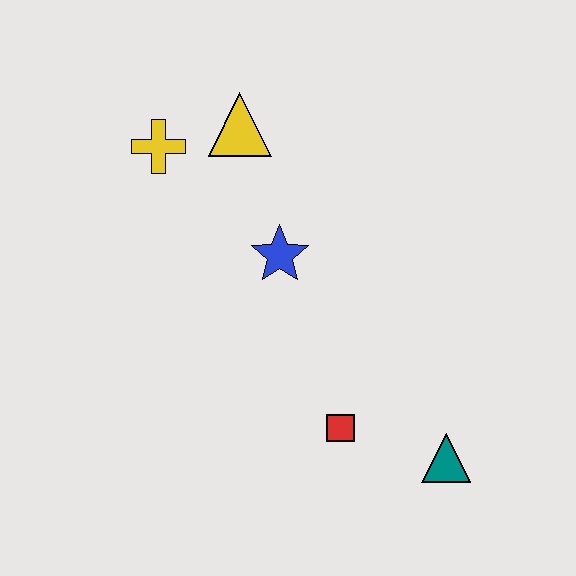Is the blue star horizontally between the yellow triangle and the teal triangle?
Yes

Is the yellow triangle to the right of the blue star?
No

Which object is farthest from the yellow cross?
The teal triangle is farthest from the yellow cross.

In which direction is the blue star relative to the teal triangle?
The blue star is above the teal triangle.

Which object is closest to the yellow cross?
The yellow triangle is closest to the yellow cross.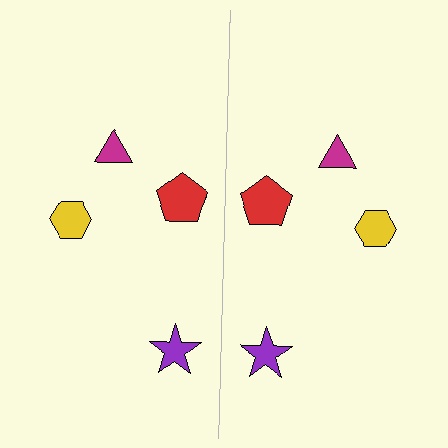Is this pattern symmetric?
Yes, this pattern has bilateral (reflection) symmetry.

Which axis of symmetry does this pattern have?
The pattern has a vertical axis of symmetry running through the center of the image.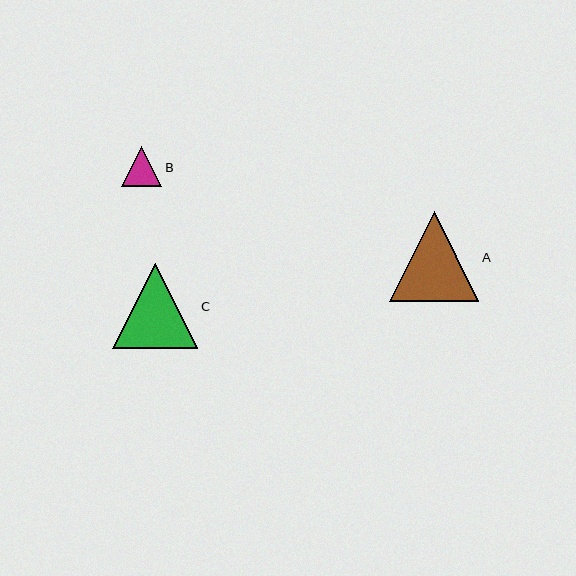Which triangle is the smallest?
Triangle B is the smallest with a size of approximately 40 pixels.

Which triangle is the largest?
Triangle A is the largest with a size of approximately 89 pixels.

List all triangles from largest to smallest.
From largest to smallest: A, C, B.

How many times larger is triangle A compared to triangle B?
Triangle A is approximately 2.2 times the size of triangle B.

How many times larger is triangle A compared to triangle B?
Triangle A is approximately 2.2 times the size of triangle B.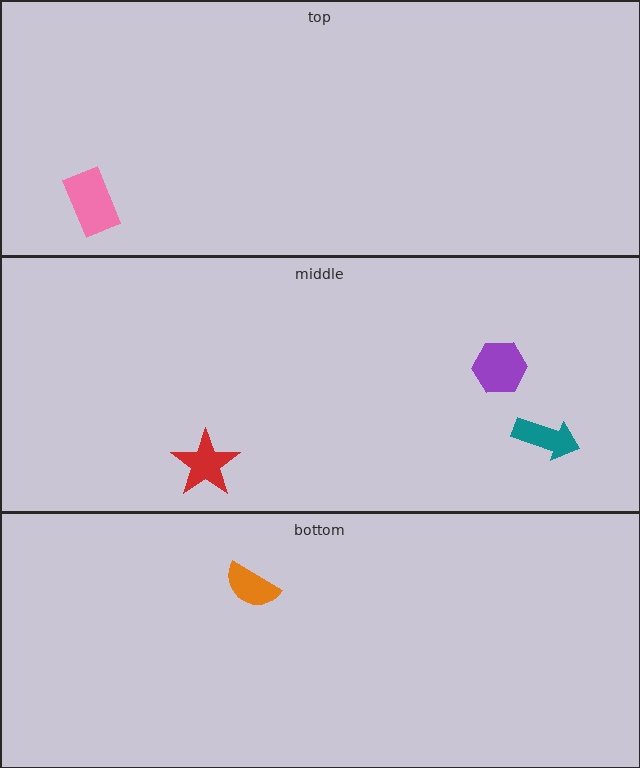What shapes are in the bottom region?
The orange semicircle.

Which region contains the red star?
The middle region.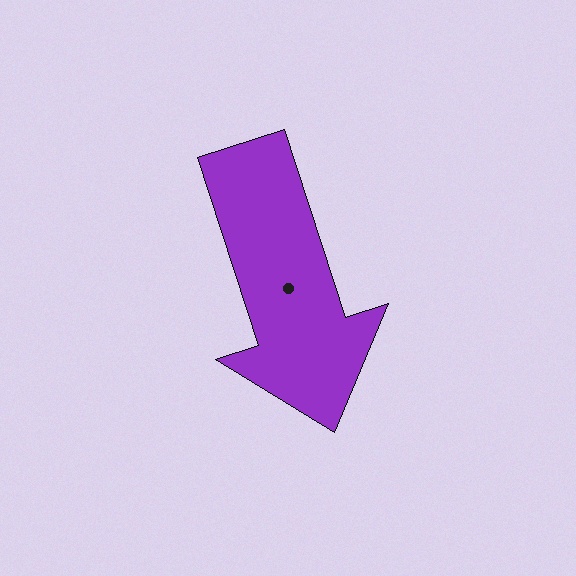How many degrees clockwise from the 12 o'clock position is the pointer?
Approximately 162 degrees.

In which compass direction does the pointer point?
South.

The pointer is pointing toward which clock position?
Roughly 5 o'clock.